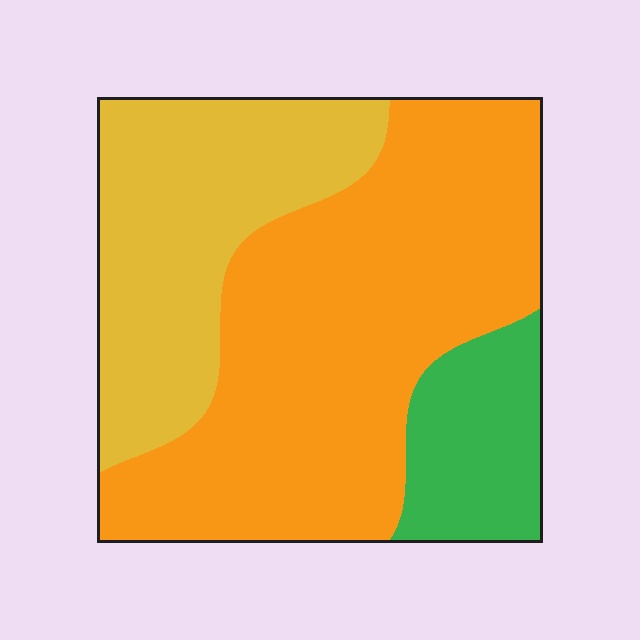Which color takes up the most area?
Orange, at roughly 55%.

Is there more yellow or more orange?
Orange.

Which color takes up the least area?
Green, at roughly 15%.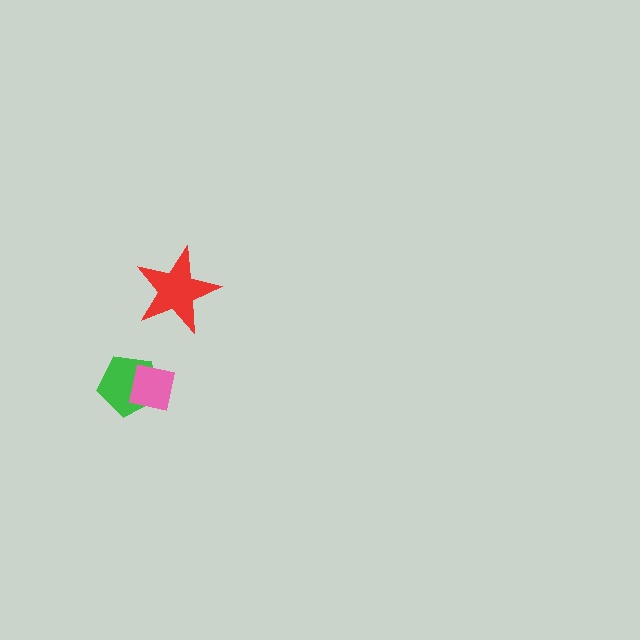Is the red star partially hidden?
No, no other shape covers it.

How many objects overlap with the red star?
0 objects overlap with the red star.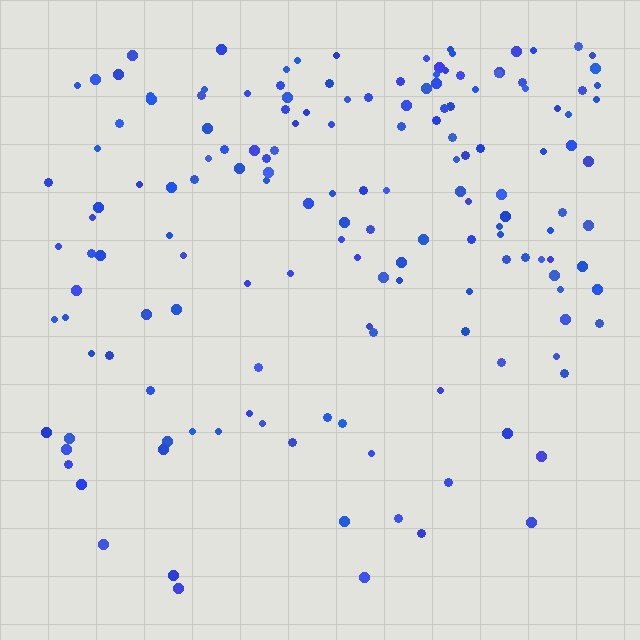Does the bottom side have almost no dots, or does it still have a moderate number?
Still a moderate number, just noticeably fewer than the top.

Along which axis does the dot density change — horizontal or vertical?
Vertical.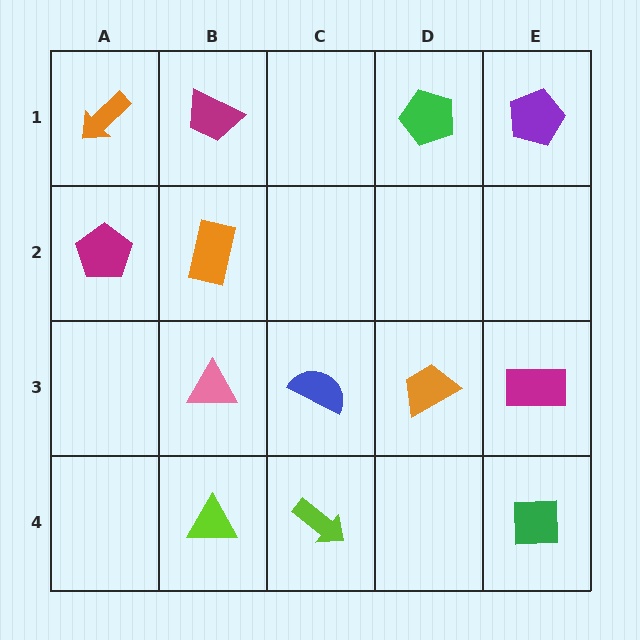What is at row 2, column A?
A magenta pentagon.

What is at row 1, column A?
An orange arrow.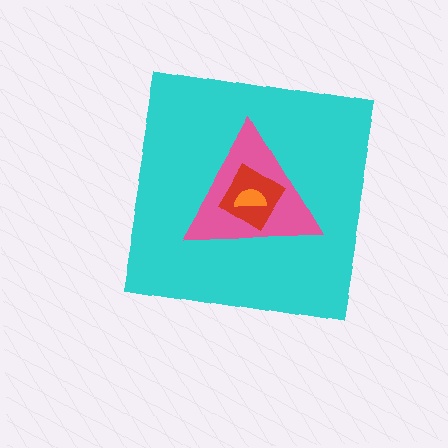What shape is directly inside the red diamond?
The orange semicircle.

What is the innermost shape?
The orange semicircle.